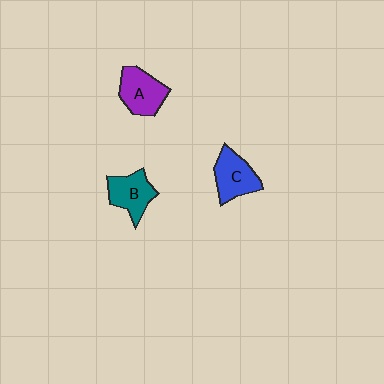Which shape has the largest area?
Shape A (purple).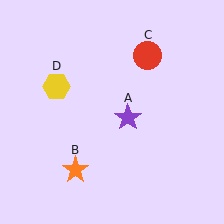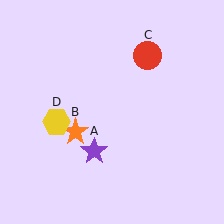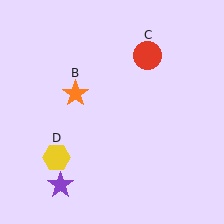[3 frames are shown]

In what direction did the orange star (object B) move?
The orange star (object B) moved up.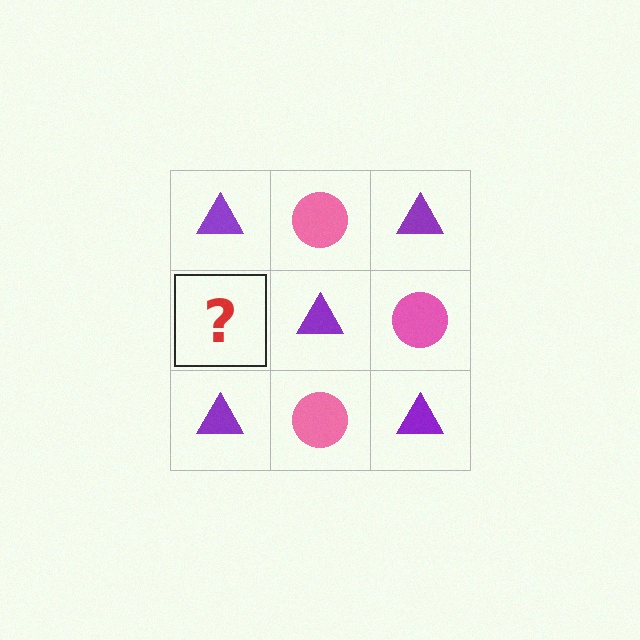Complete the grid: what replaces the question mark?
The question mark should be replaced with a pink circle.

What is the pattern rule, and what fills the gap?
The rule is that it alternates purple triangle and pink circle in a checkerboard pattern. The gap should be filled with a pink circle.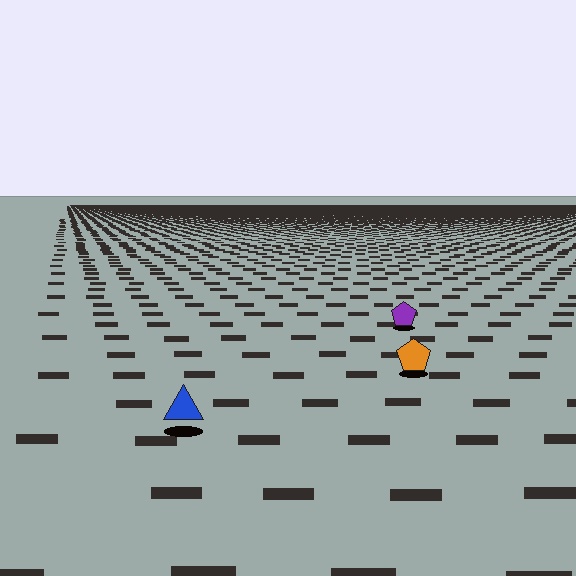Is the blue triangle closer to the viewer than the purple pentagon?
Yes. The blue triangle is closer — you can tell from the texture gradient: the ground texture is coarser near it.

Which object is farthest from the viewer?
The purple pentagon is farthest from the viewer. It appears smaller and the ground texture around it is denser.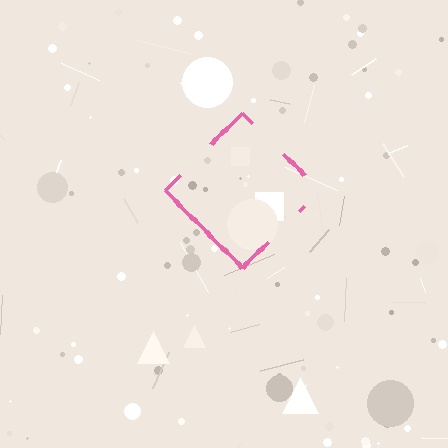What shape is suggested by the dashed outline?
The dashed outline suggests a diamond.